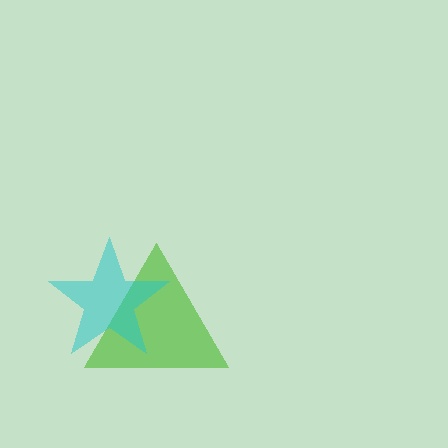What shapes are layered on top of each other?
The layered shapes are: a lime triangle, a cyan star.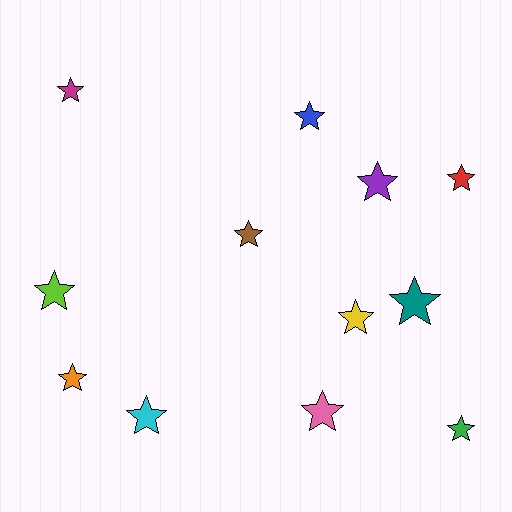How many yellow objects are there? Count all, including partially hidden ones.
There is 1 yellow object.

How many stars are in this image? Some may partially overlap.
There are 12 stars.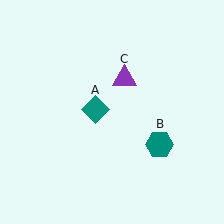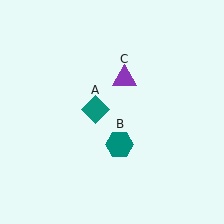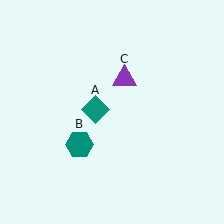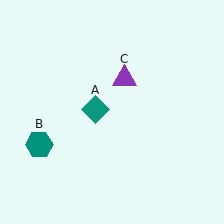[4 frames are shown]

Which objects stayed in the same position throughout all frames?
Teal diamond (object A) and purple triangle (object C) remained stationary.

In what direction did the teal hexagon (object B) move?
The teal hexagon (object B) moved left.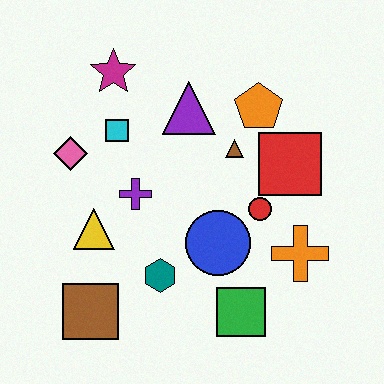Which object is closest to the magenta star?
The cyan square is closest to the magenta star.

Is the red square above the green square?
Yes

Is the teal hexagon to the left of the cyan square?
No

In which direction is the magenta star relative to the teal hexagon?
The magenta star is above the teal hexagon.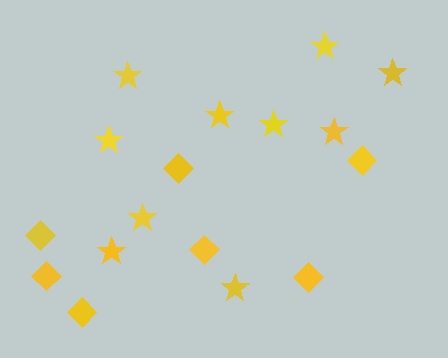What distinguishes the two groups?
There are 2 groups: one group of diamonds (7) and one group of stars (10).